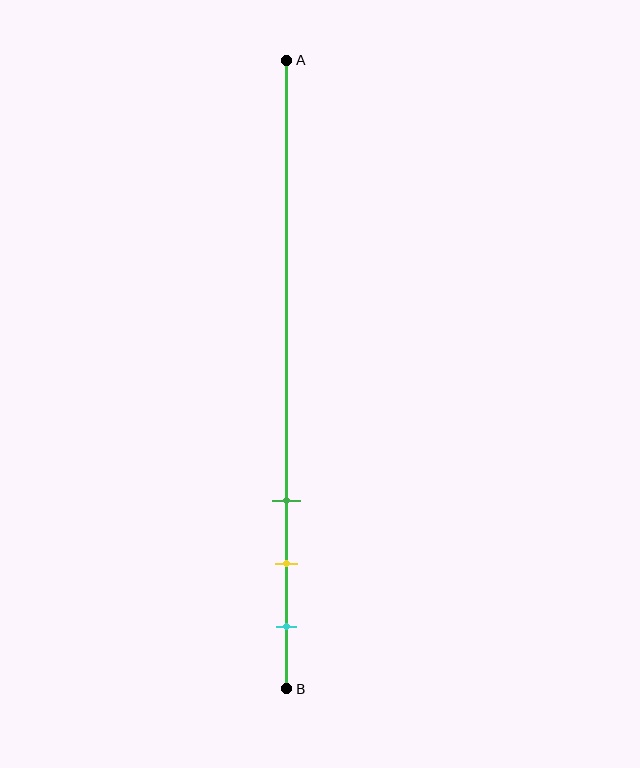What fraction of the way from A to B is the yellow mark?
The yellow mark is approximately 80% (0.8) of the way from A to B.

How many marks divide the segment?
There are 3 marks dividing the segment.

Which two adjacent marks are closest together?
The yellow and cyan marks are the closest adjacent pair.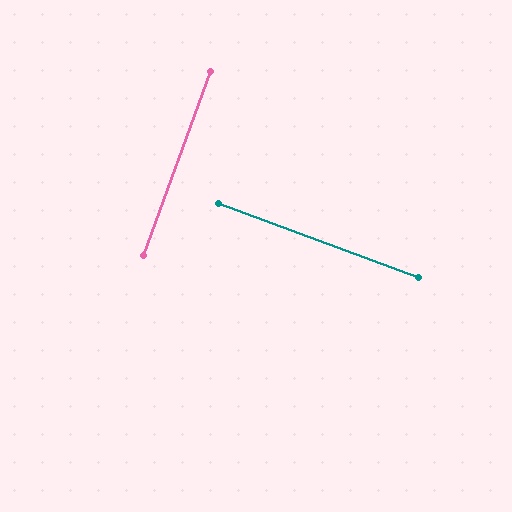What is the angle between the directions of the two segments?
Approximately 90 degrees.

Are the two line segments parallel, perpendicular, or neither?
Perpendicular — they meet at approximately 90°.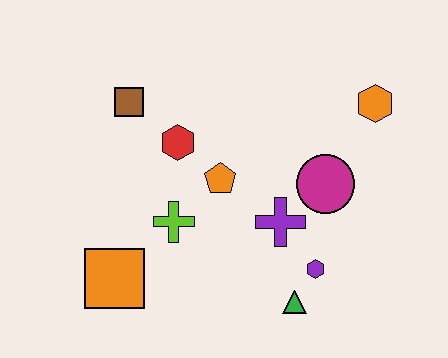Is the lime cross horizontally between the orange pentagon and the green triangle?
No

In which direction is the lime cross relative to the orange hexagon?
The lime cross is to the left of the orange hexagon.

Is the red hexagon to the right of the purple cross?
No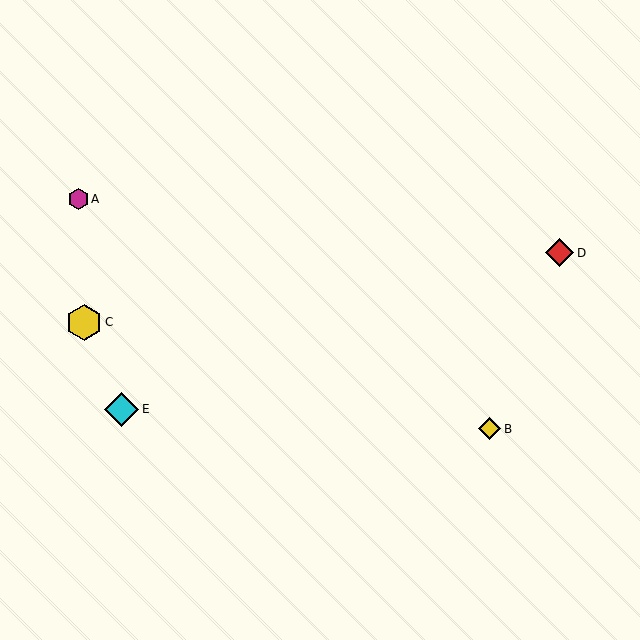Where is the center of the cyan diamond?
The center of the cyan diamond is at (122, 409).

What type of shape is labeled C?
Shape C is a yellow hexagon.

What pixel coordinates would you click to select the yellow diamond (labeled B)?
Click at (490, 429) to select the yellow diamond B.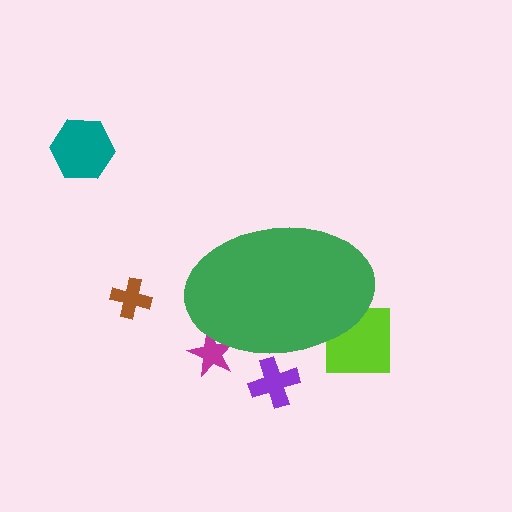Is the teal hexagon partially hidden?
No, the teal hexagon is fully visible.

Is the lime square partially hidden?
Yes, the lime square is partially hidden behind the green ellipse.